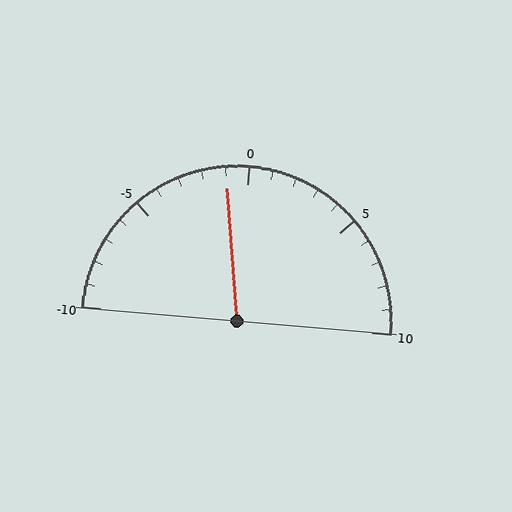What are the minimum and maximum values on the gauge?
The gauge ranges from -10 to 10.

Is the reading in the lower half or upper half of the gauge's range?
The reading is in the lower half of the range (-10 to 10).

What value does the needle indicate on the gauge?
The needle indicates approximately -1.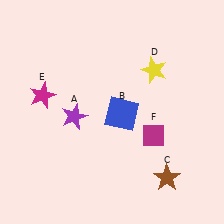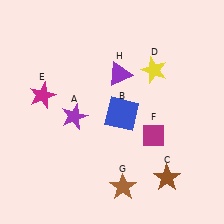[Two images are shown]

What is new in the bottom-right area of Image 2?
A brown star (G) was added in the bottom-right area of Image 2.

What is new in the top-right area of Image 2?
A purple triangle (H) was added in the top-right area of Image 2.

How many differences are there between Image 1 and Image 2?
There are 2 differences between the two images.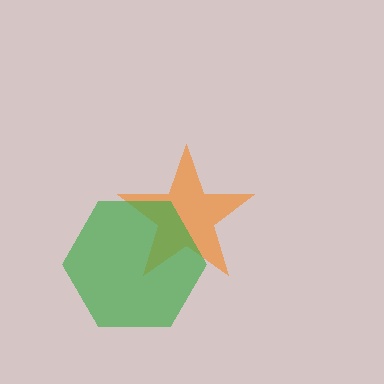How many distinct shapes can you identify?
There are 2 distinct shapes: an orange star, a green hexagon.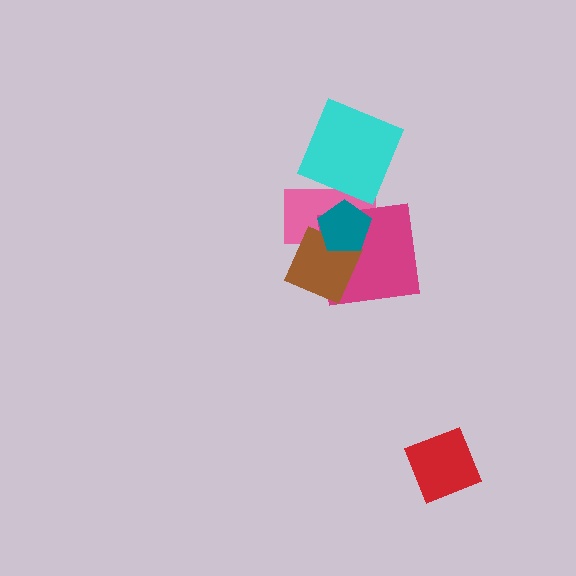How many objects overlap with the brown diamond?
3 objects overlap with the brown diamond.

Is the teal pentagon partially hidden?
No, no other shape covers it.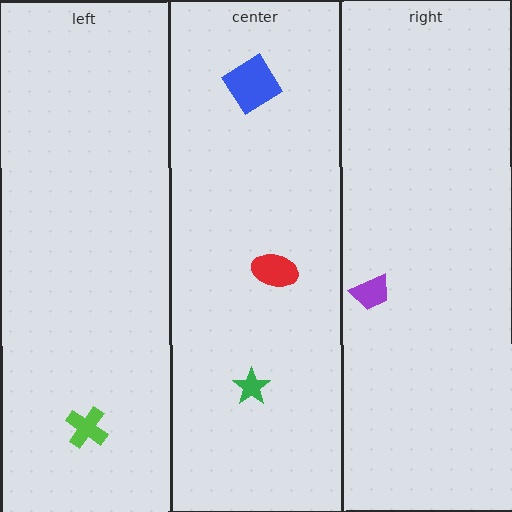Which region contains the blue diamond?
The center region.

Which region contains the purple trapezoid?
The right region.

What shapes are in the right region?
The purple trapezoid.